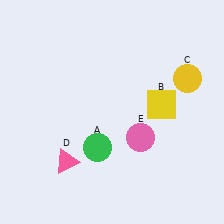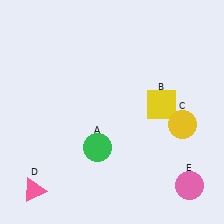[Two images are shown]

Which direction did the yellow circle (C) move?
The yellow circle (C) moved down.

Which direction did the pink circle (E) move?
The pink circle (E) moved down.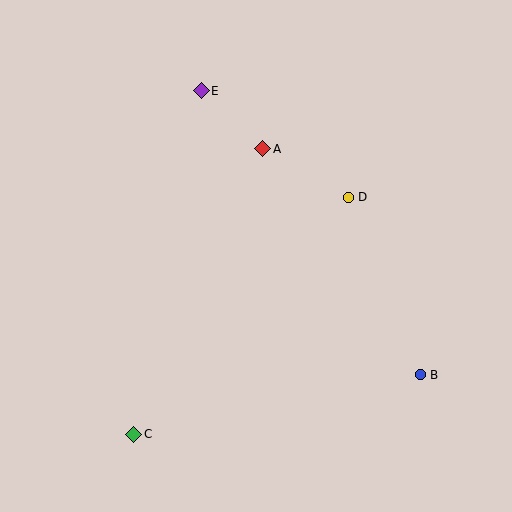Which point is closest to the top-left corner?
Point E is closest to the top-left corner.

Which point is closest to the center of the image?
Point A at (263, 149) is closest to the center.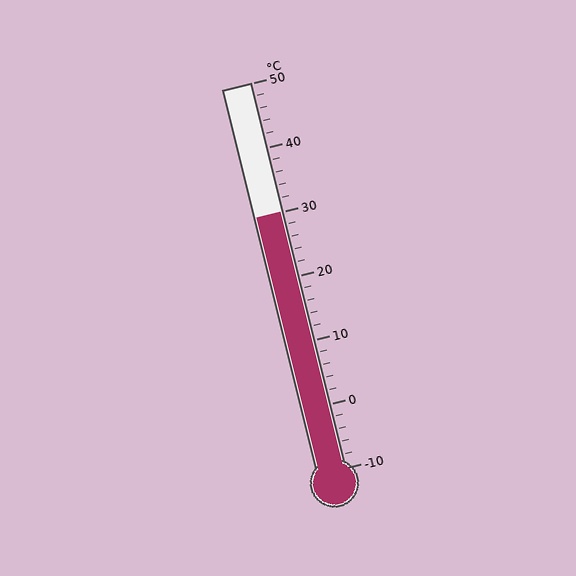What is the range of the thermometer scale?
The thermometer scale ranges from -10°C to 50°C.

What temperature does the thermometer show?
The thermometer shows approximately 30°C.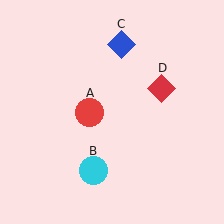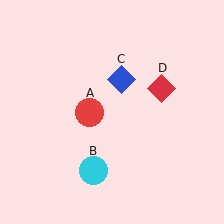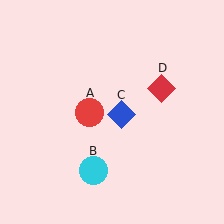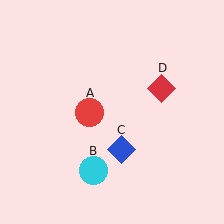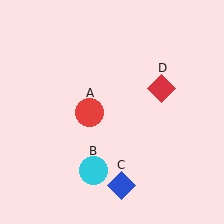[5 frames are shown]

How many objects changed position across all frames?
1 object changed position: blue diamond (object C).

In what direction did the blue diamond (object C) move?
The blue diamond (object C) moved down.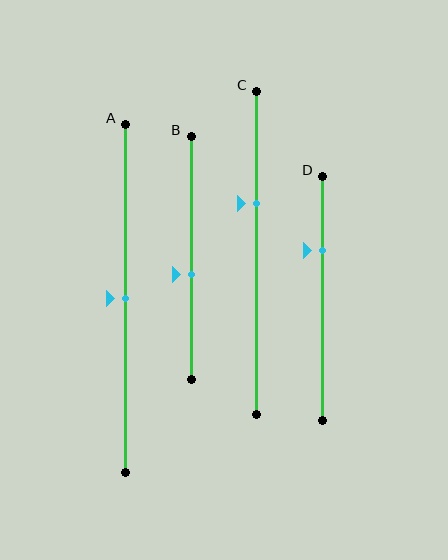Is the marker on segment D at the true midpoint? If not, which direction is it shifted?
No, the marker on segment D is shifted upward by about 20% of the segment length.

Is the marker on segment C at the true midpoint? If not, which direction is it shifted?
No, the marker on segment C is shifted upward by about 15% of the segment length.